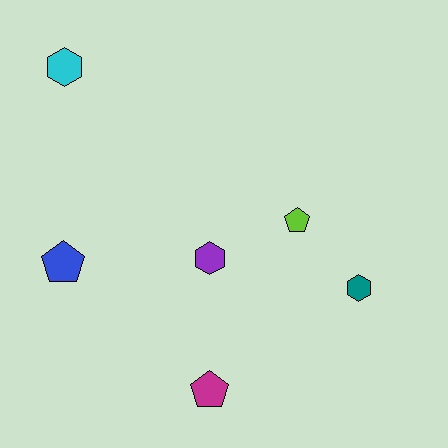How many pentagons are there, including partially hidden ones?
There are 3 pentagons.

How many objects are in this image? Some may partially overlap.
There are 6 objects.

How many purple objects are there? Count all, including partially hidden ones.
There is 1 purple object.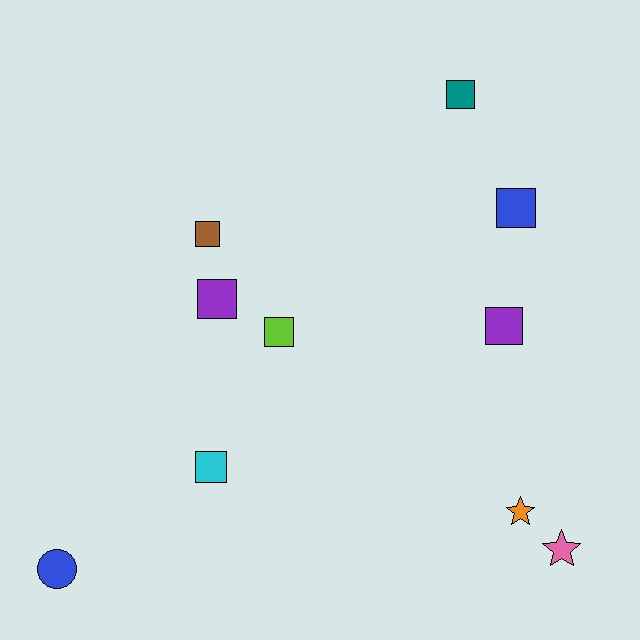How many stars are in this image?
There are 2 stars.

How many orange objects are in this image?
There is 1 orange object.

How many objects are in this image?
There are 10 objects.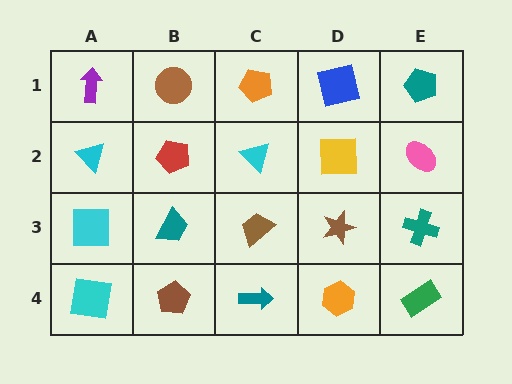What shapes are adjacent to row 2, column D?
A blue square (row 1, column D), a brown star (row 3, column D), a cyan triangle (row 2, column C), a pink ellipse (row 2, column E).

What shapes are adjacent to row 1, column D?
A yellow square (row 2, column D), an orange pentagon (row 1, column C), a teal pentagon (row 1, column E).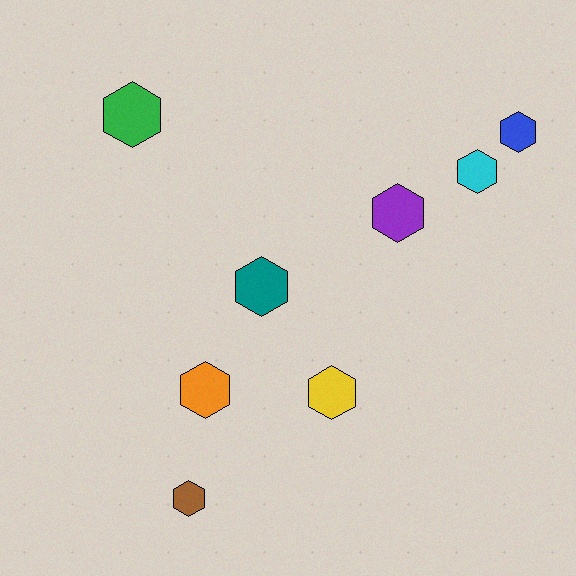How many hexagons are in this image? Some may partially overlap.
There are 8 hexagons.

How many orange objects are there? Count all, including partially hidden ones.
There is 1 orange object.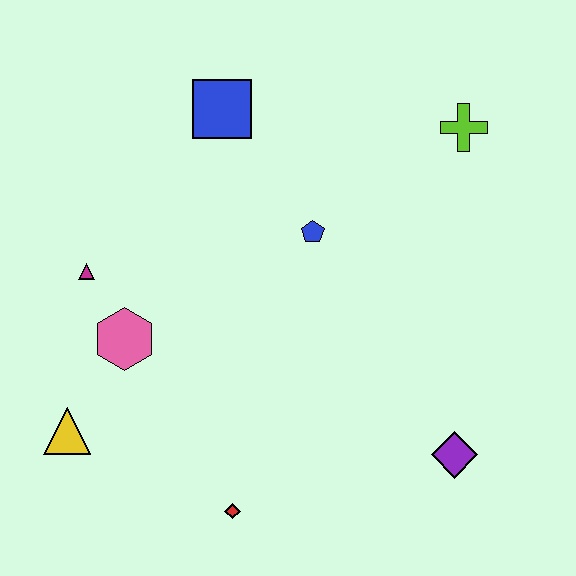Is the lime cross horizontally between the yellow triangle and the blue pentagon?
No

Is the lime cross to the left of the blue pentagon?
No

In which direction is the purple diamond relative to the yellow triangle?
The purple diamond is to the right of the yellow triangle.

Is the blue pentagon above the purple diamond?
Yes